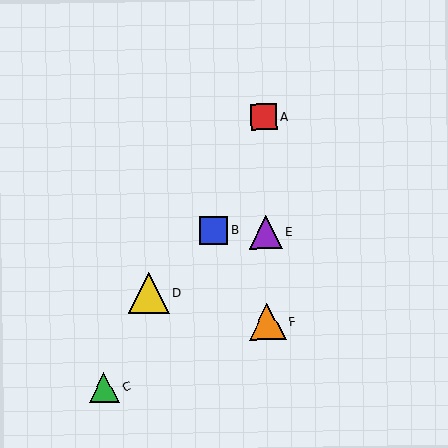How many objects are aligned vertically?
3 objects (A, E, F) are aligned vertically.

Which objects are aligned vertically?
Objects A, E, F are aligned vertically.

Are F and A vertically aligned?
Yes, both are at x≈267.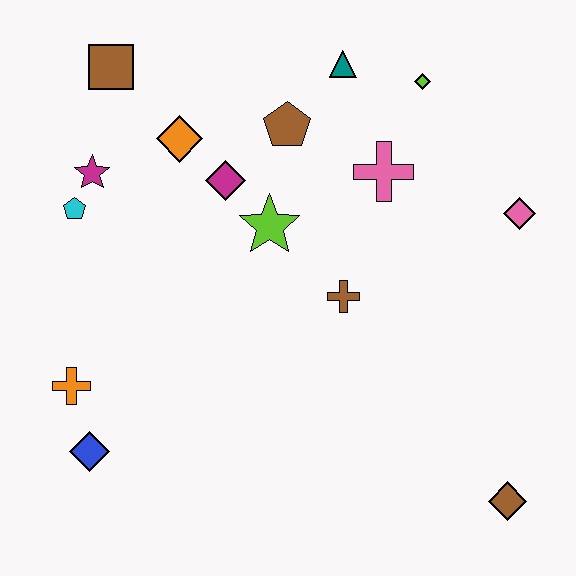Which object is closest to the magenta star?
The cyan pentagon is closest to the magenta star.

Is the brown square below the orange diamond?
No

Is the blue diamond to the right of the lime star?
No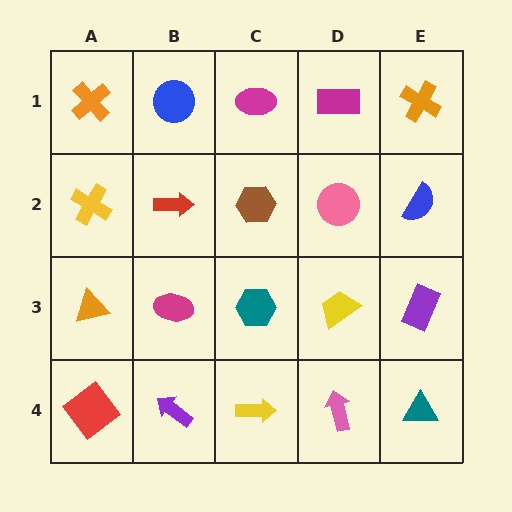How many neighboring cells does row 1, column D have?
3.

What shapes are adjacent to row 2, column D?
A magenta rectangle (row 1, column D), a yellow trapezoid (row 3, column D), a brown hexagon (row 2, column C), a blue semicircle (row 2, column E).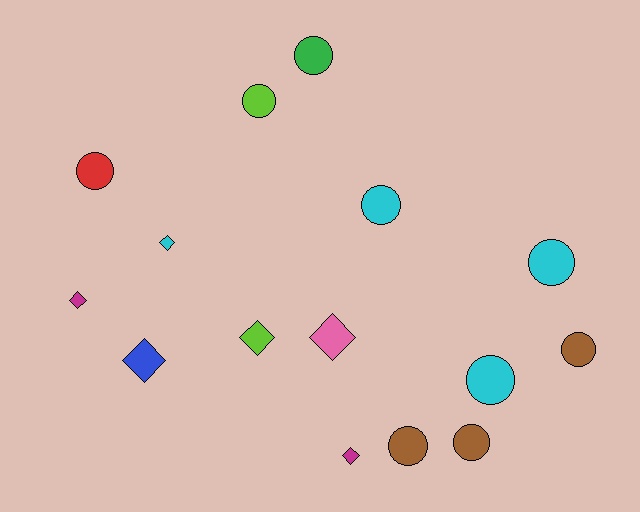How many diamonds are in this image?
There are 6 diamonds.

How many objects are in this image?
There are 15 objects.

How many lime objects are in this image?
There are 2 lime objects.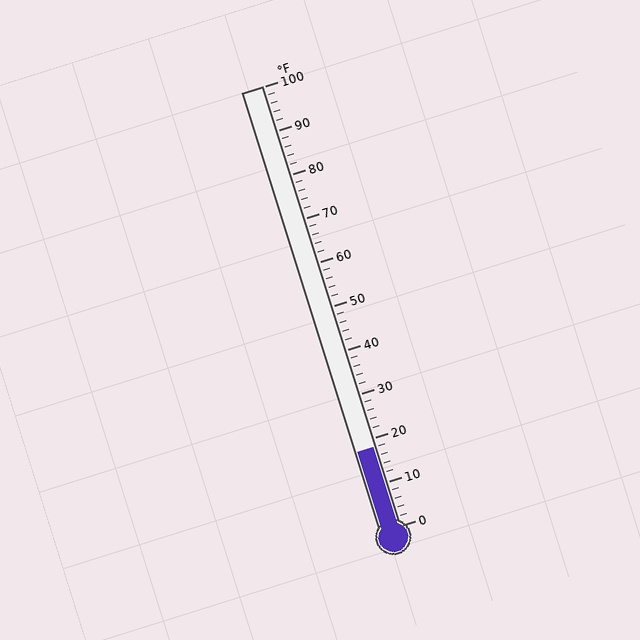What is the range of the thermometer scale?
The thermometer scale ranges from 0°F to 100°F.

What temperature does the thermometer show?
The thermometer shows approximately 18°F.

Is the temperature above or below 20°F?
The temperature is below 20°F.